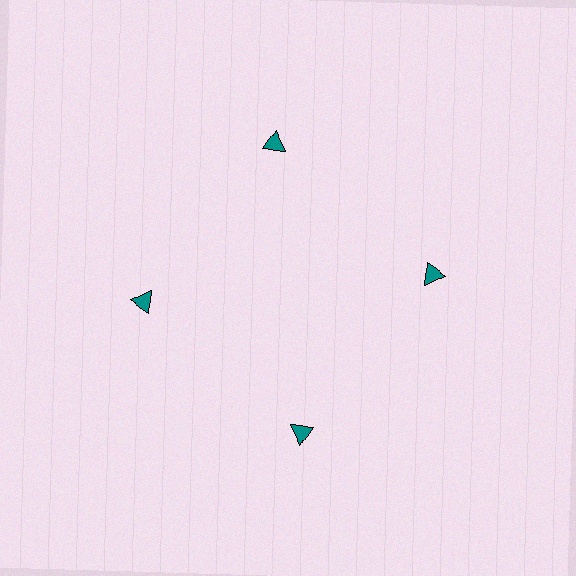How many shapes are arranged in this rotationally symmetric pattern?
There are 4 shapes, arranged in 4 groups of 1.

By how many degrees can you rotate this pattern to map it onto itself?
The pattern maps onto itself every 90 degrees of rotation.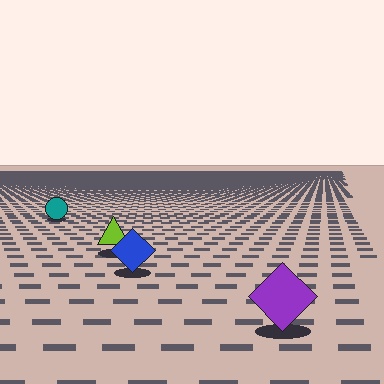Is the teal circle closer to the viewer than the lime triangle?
No. The lime triangle is closer — you can tell from the texture gradient: the ground texture is coarser near it.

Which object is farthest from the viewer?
The teal circle is farthest from the viewer. It appears smaller and the ground texture around it is denser.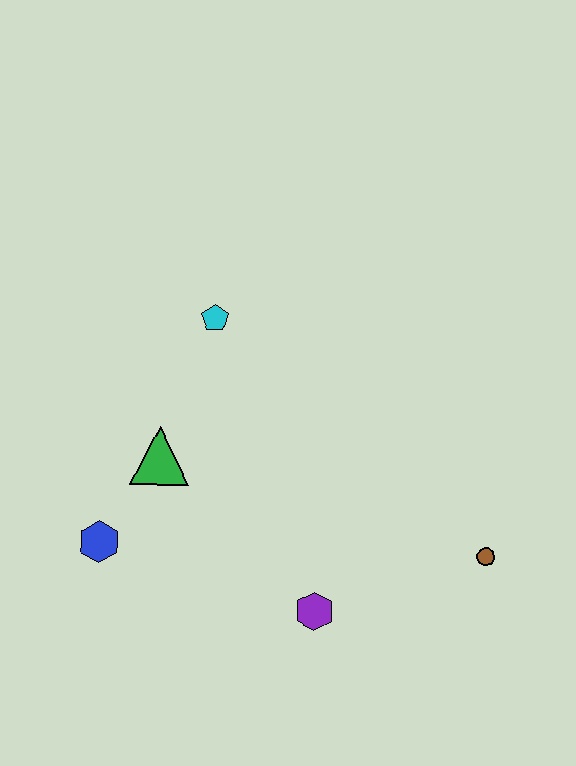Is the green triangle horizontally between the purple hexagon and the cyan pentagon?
No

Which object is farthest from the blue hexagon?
The brown circle is farthest from the blue hexagon.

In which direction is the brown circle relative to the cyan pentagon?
The brown circle is to the right of the cyan pentagon.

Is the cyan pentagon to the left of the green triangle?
No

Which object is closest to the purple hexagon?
The brown circle is closest to the purple hexagon.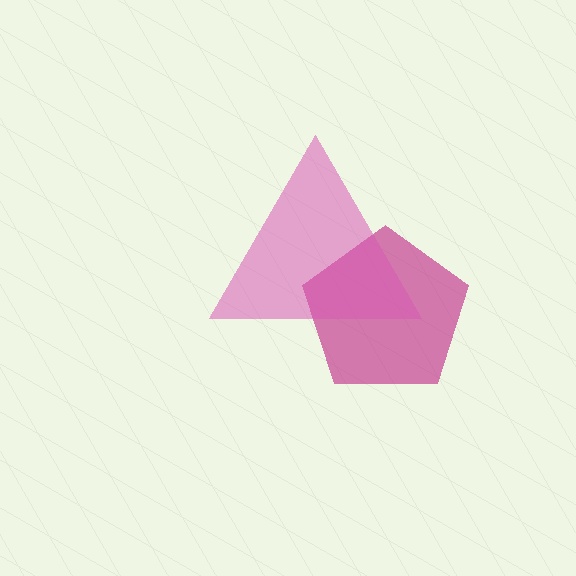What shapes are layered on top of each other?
The layered shapes are: a magenta pentagon, a pink triangle.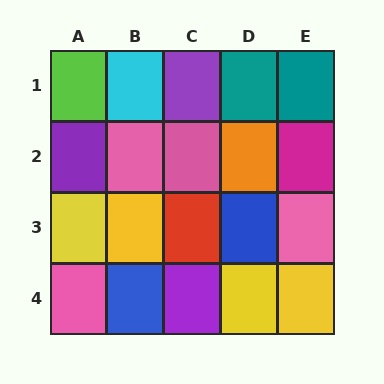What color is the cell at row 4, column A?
Pink.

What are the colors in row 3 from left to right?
Yellow, yellow, red, blue, pink.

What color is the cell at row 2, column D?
Orange.